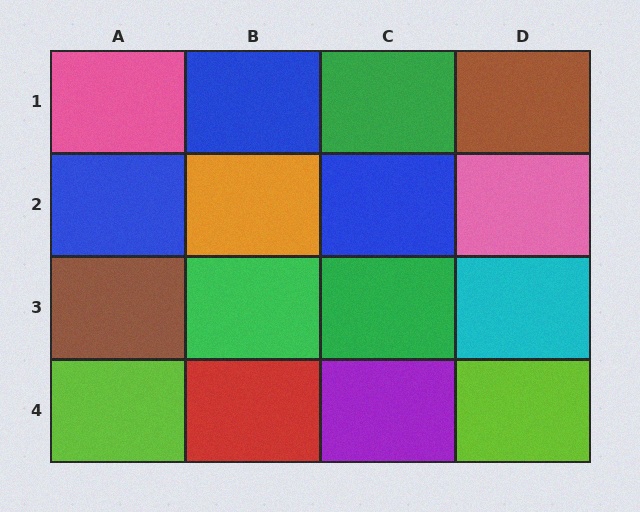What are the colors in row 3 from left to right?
Brown, green, green, cyan.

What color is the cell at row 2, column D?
Pink.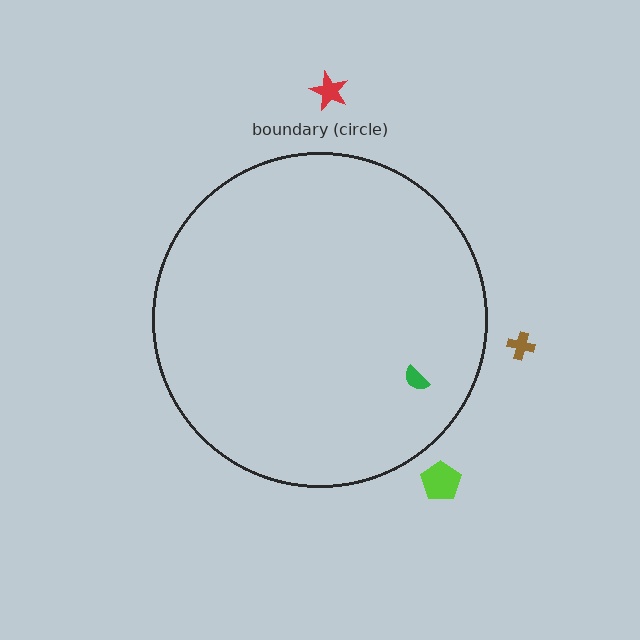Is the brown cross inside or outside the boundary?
Outside.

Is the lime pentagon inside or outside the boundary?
Outside.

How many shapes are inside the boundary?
1 inside, 3 outside.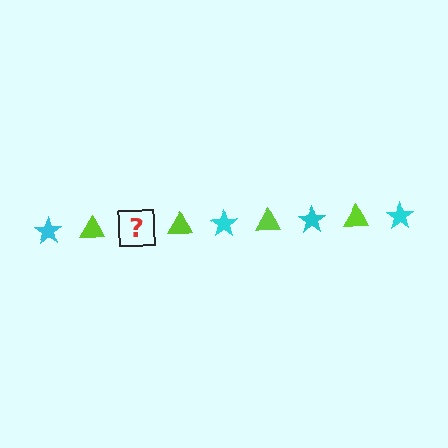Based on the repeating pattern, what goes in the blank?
The blank should be a cyan star.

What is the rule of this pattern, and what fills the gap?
The rule is that the pattern alternates between cyan star and lime triangle. The gap should be filled with a cyan star.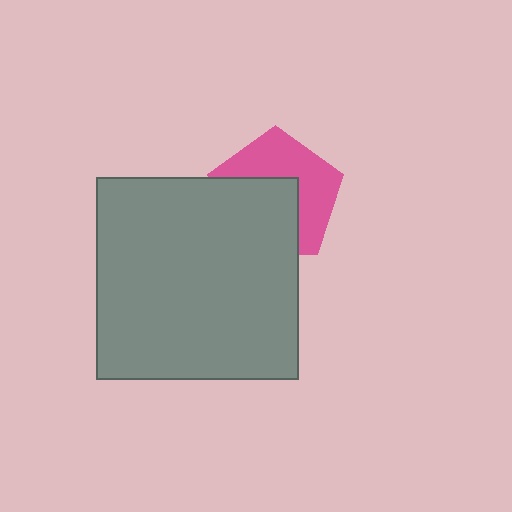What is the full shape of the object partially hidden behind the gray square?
The partially hidden object is a pink pentagon.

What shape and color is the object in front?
The object in front is a gray square.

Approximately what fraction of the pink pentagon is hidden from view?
Roughly 50% of the pink pentagon is hidden behind the gray square.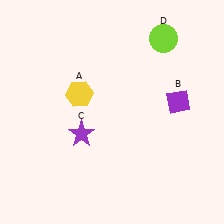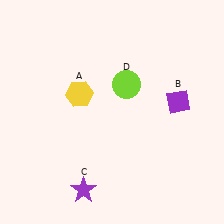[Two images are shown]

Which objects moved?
The objects that moved are: the purple star (C), the lime circle (D).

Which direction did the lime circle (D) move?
The lime circle (D) moved down.